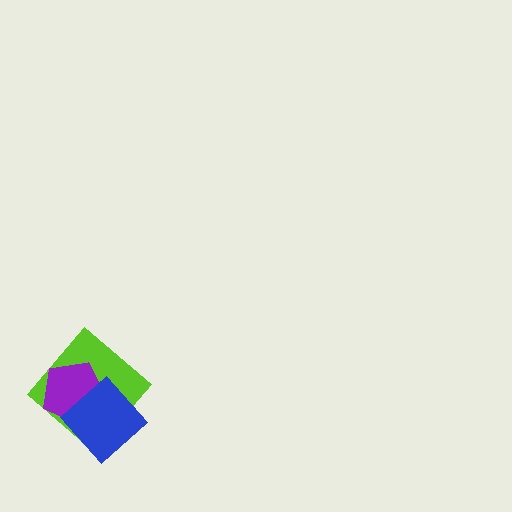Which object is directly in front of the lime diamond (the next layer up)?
The purple pentagon is directly in front of the lime diamond.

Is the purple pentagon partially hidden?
Yes, it is partially covered by another shape.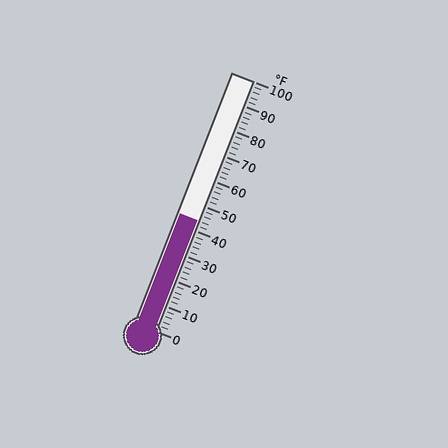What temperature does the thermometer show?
The thermometer shows approximately 44°F.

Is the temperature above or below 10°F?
The temperature is above 10°F.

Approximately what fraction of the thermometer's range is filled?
The thermometer is filled to approximately 45% of its range.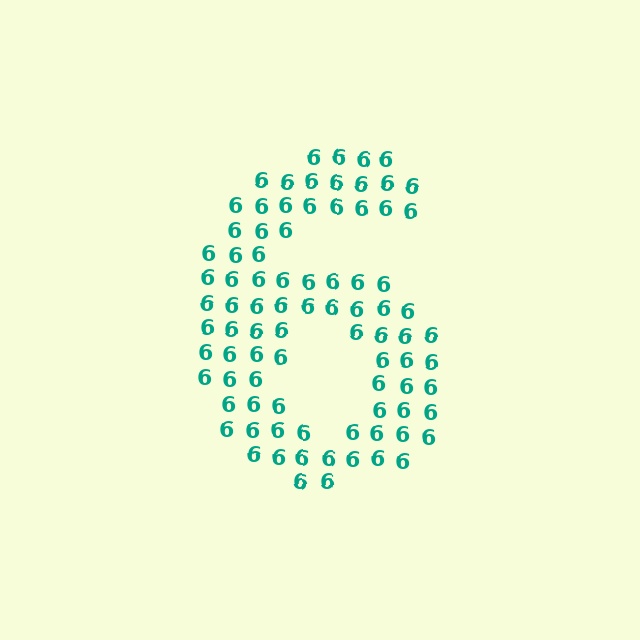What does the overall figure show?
The overall figure shows the digit 6.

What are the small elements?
The small elements are digit 6's.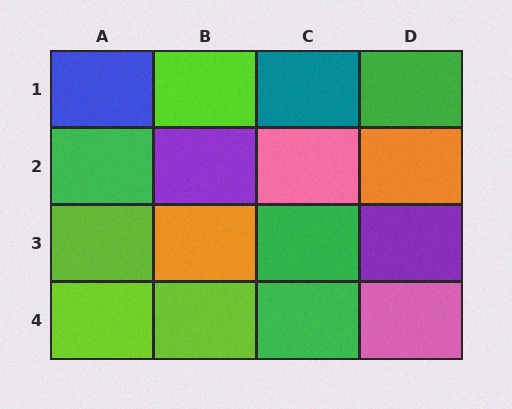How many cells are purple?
2 cells are purple.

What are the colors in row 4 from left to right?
Lime, lime, green, pink.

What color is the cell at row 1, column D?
Green.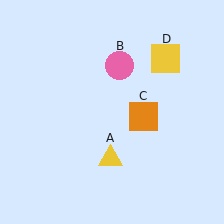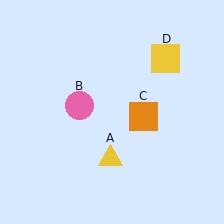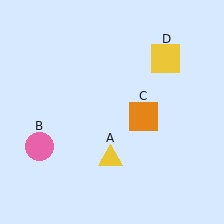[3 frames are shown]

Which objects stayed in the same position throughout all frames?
Yellow triangle (object A) and orange square (object C) and yellow square (object D) remained stationary.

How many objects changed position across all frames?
1 object changed position: pink circle (object B).